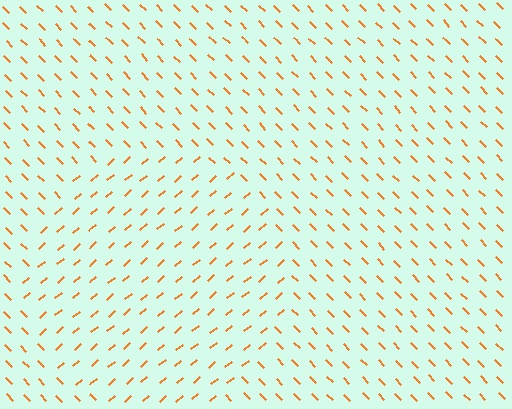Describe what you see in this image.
The image is filled with small orange line segments. A circle region in the image has lines oriented differently from the surrounding lines, creating a visible texture boundary.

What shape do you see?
I see a circle.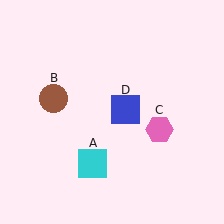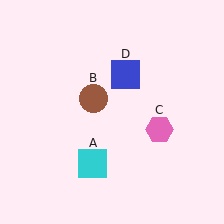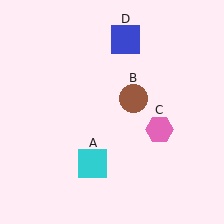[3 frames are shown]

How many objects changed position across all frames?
2 objects changed position: brown circle (object B), blue square (object D).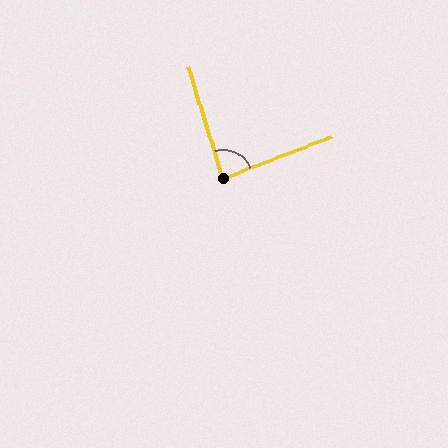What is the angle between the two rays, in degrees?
Approximately 86 degrees.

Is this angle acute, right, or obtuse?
It is approximately a right angle.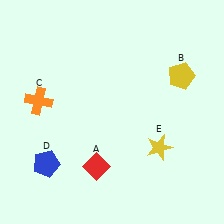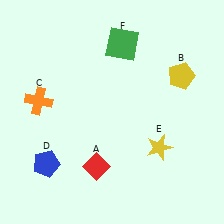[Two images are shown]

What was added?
A green square (F) was added in Image 2.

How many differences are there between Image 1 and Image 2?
There is 1 difference between the two images.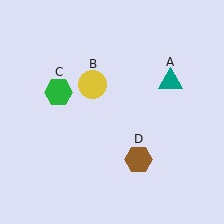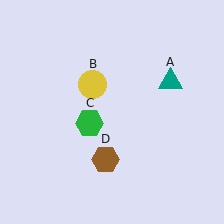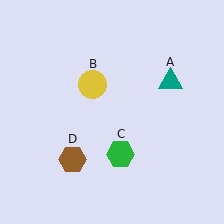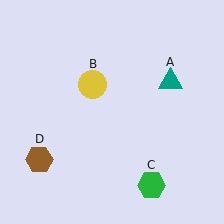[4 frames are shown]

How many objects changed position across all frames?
2 objects changed position: green hexagon (object C), brown hexagon (object D).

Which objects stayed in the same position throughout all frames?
Teal triangle (object A) and yellow circle (object B) remained stationary.